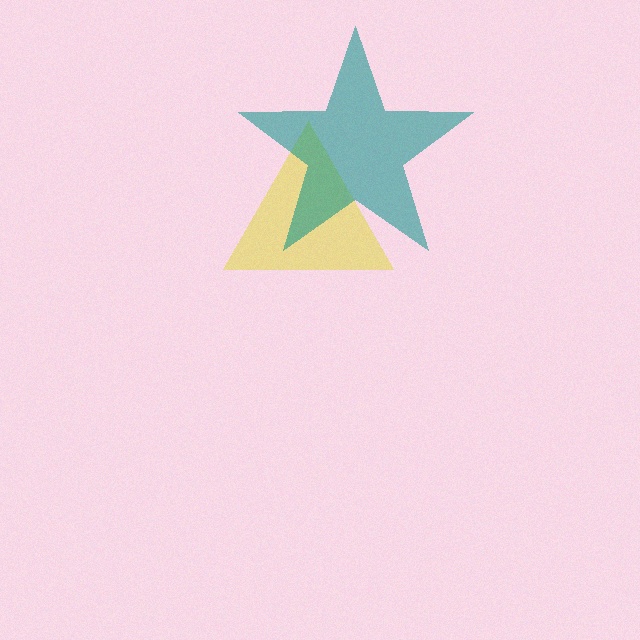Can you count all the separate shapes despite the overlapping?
Yes, there are 2 separate shapes.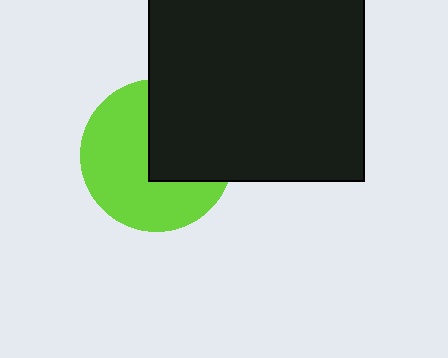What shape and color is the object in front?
The object in front is a black rectangle.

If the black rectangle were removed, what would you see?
You would see the complete lime circle.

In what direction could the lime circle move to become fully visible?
The lime circle could move left. That would shift it out from behind the black rectangle entirely.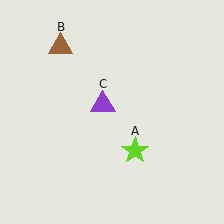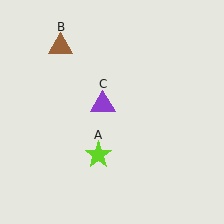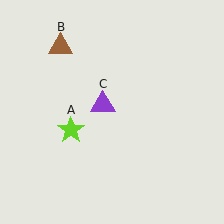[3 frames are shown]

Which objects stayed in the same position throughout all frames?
Brown triangle (object B) and purple triangle (object C) remained stationary.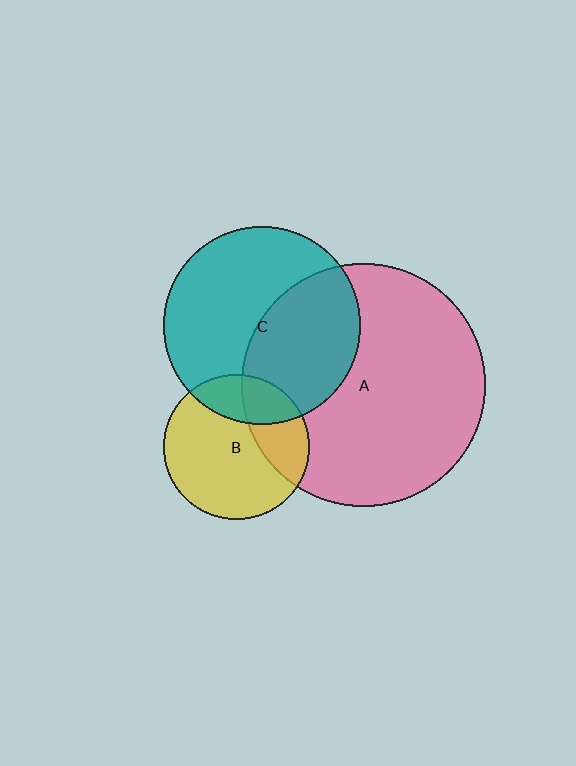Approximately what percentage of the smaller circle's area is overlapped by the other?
Approximately 25%.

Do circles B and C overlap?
Yes.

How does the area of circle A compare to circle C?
Approximately 1.5 times.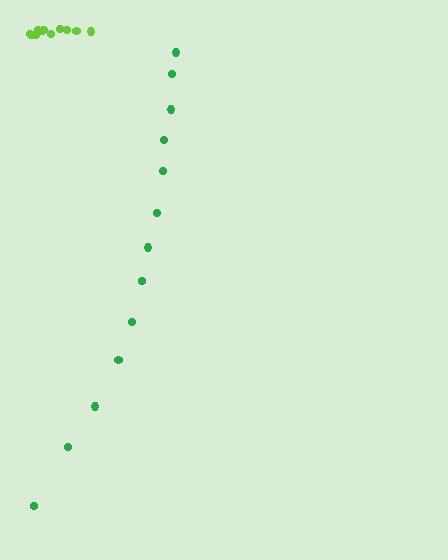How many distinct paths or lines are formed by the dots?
There are 2 distinct paths.